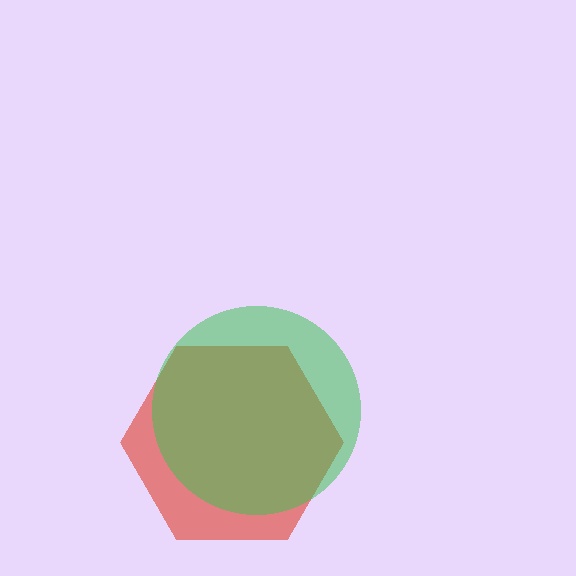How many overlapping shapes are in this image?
There are 2 overlapping shapes in the image.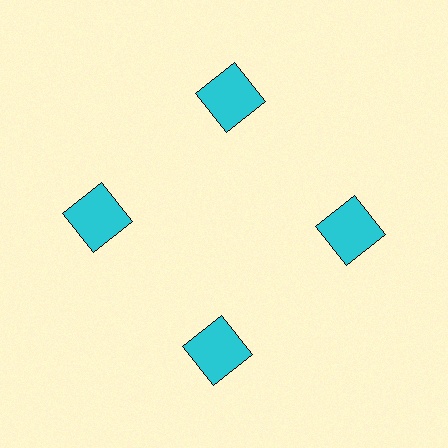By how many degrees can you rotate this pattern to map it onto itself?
The pattern maps onto itself every 90 degrees of rotation.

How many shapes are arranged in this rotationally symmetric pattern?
There are 4 shapes, arranged in 4 groups of 1.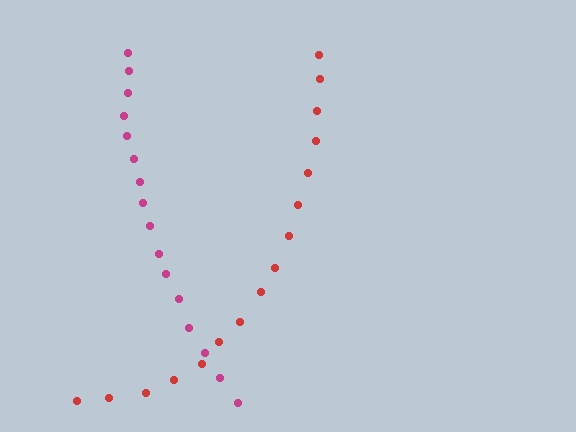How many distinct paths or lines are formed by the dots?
There are 2 distinct paths.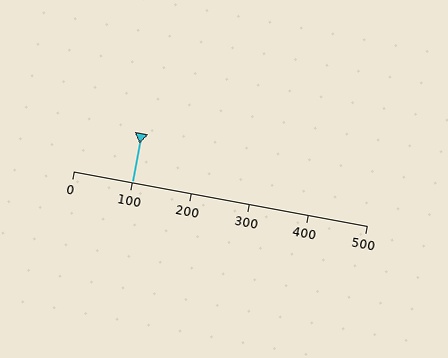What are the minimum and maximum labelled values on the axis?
The axis runs from 0 to 500.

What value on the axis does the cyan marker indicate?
The marker indicates approximately 100.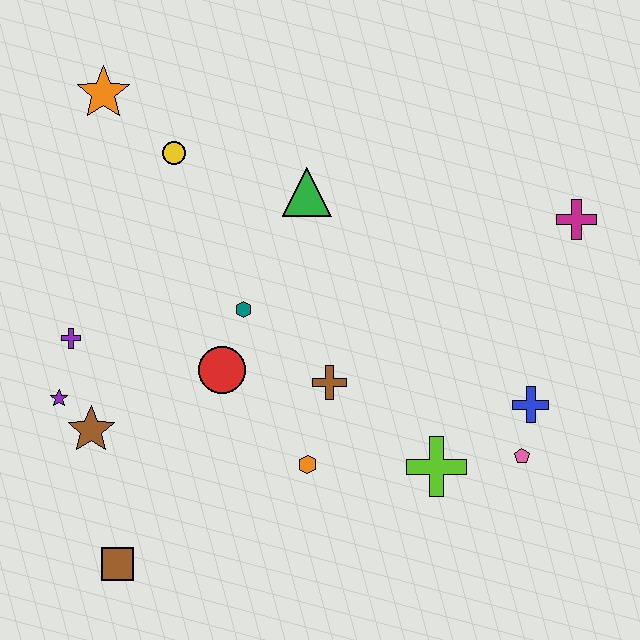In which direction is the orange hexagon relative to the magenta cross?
The orange hexagon is to the left of the magenta cross.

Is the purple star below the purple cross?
Yes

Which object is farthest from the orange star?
The pink pentagon is farthest from the orange star.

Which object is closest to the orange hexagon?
The brown cross is closest to the orange hexagon.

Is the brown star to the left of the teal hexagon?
Yes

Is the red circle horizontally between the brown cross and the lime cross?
No